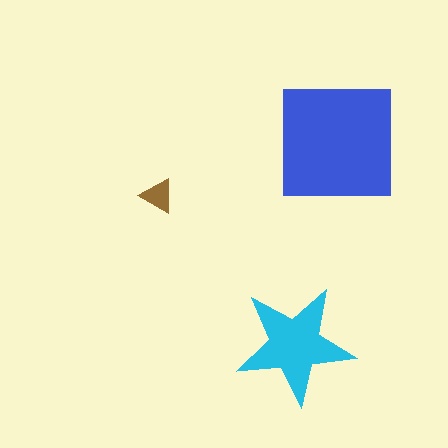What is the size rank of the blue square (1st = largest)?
1st.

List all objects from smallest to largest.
The brown triangle, the cyan star, the blue square.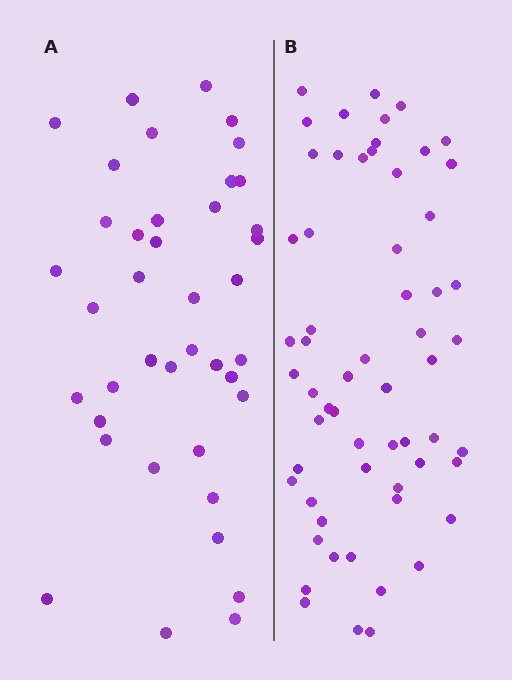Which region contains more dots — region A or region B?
Region B (the right region) has more dots.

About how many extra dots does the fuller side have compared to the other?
Region B has approximately 20 more dots than region A.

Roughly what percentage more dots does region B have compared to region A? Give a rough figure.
About 50% more.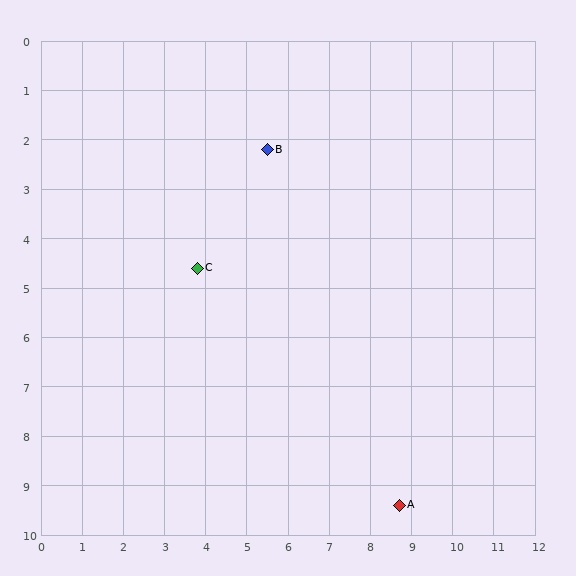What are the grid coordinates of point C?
Point C is at approximately (3.8, 4.6).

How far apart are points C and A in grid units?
Points C and A are about 6.9 grid units apart.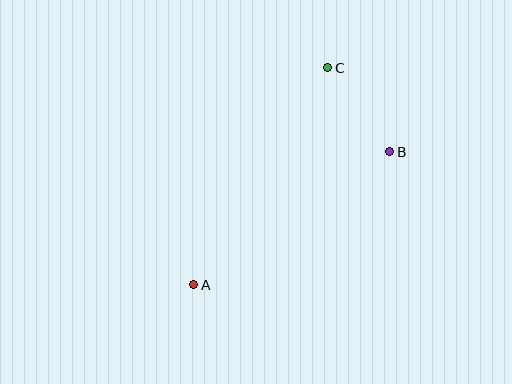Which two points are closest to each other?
Points B and C are closest to each other.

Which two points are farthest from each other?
Points A and C are farthest from each other.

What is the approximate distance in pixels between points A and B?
The distance between A and B is approximately 237 pixels.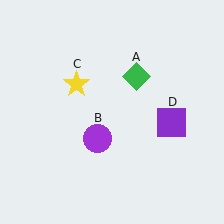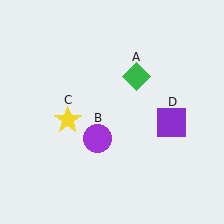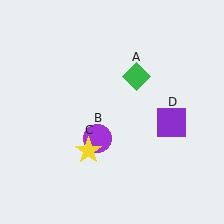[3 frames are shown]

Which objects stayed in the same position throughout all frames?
Green diamond (object A) and purple circle (object B) and purple square (object D) remained stationary.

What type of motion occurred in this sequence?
The yellow star (object C) rotated counterclockwise around the center of the scene.